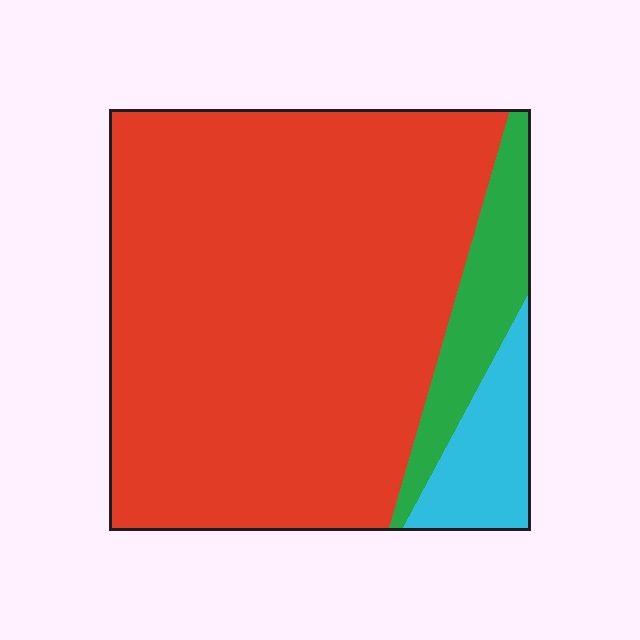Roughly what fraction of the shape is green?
Green takes up about one tenth (1/10) of the shape.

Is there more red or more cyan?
Red.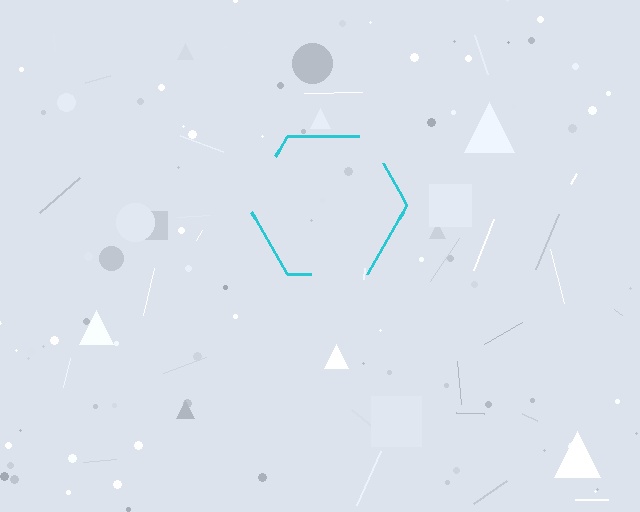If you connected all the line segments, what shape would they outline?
They would outline a hexagon.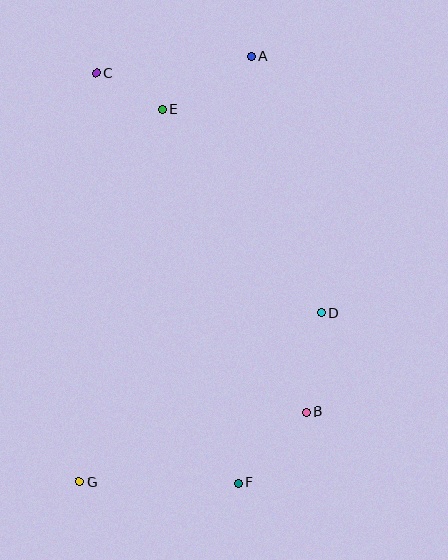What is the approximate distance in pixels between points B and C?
The distance between B and C is approximately 398 pixels.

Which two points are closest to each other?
Points C and E are closest to each other.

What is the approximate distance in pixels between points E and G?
The distance between E and G is approximately 382 pixels.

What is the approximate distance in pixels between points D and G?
The distance between D and G is approximately 295 pixels.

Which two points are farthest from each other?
Points A and G are farthest from each other.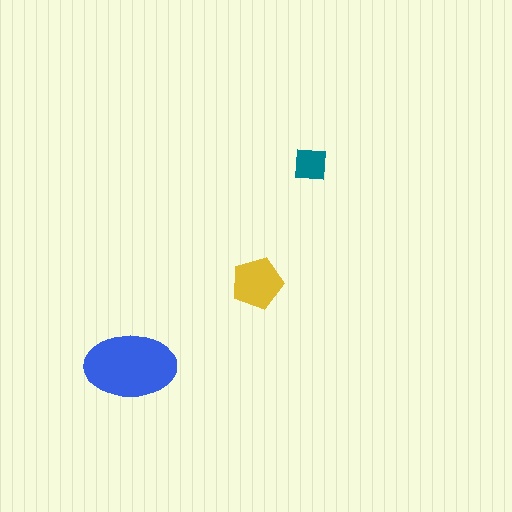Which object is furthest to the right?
The teal square is rightmost.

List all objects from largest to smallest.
The blue ellipse, the yellow pentagon, the teal square.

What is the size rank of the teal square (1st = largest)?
3rd.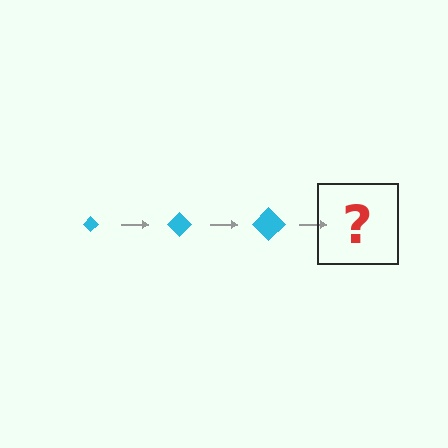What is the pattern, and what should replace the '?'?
The pattern is that the diamond gets progressively larger each step. The '?' should be a cyan diamond, larger than the previous one.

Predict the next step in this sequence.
The next step is a cyan diamond, larger than the previous one.